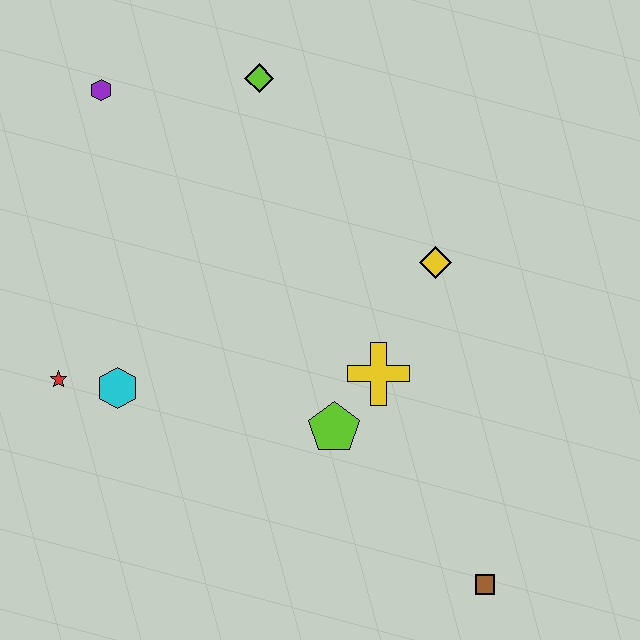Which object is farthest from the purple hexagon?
The brown square is farthest from the purple hexagon.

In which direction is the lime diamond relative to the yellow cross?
The lime diamond is above the yellow cross.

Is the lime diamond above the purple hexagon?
Yes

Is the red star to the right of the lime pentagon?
No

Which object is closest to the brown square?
The lime pentagon is closest to the brown square.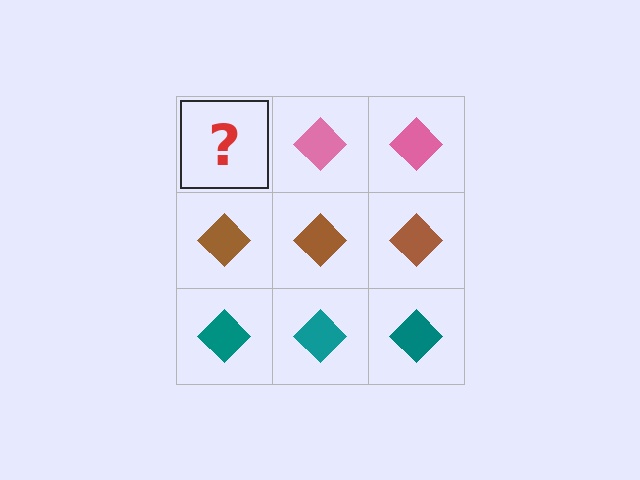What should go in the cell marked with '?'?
The missing cell should contain a pink diamond.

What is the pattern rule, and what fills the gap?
The rule is that each row has a consistent color. The gap should be filled with a pink diamond.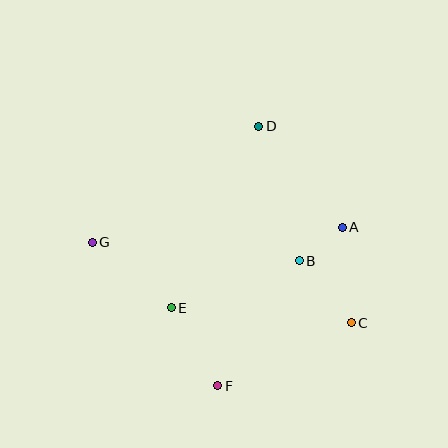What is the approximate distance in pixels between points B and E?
The distance between B and E is approximately 136 pixels.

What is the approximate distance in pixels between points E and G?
The distance between E and G is approximately 103 pixels.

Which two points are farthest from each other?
Points C and G are farthest from each other.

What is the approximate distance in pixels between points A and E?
The distance between A and E is approximately 189 pixels.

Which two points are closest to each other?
Points A and B are closest to each other.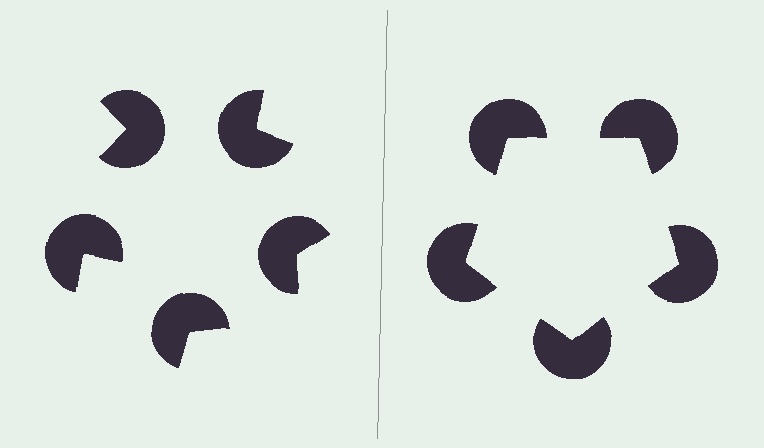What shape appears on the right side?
An illusory pentagon.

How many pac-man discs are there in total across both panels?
10 — 5 on each side.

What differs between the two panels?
The pac-man discs are positioned identically on both sides; only the wedge orientations differ. On the right they align to a pentagon; on the left they are misaligned.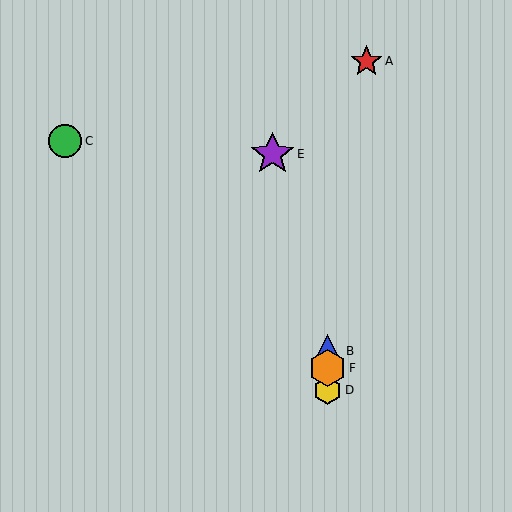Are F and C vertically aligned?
No, F is at x≈327 and C is at x≈65.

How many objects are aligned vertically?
3 objects (B, D, F) are aligned vertically.